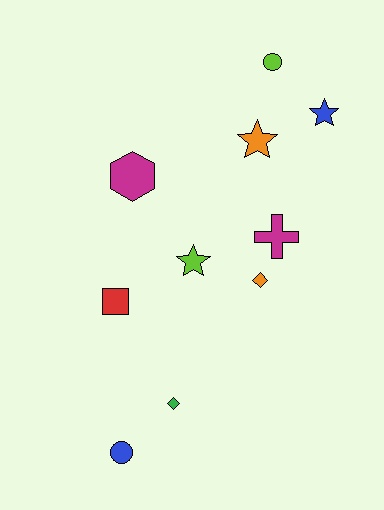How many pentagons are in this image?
There are no pentagons.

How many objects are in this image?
There are 10 objects.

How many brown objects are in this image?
There are no brown objects.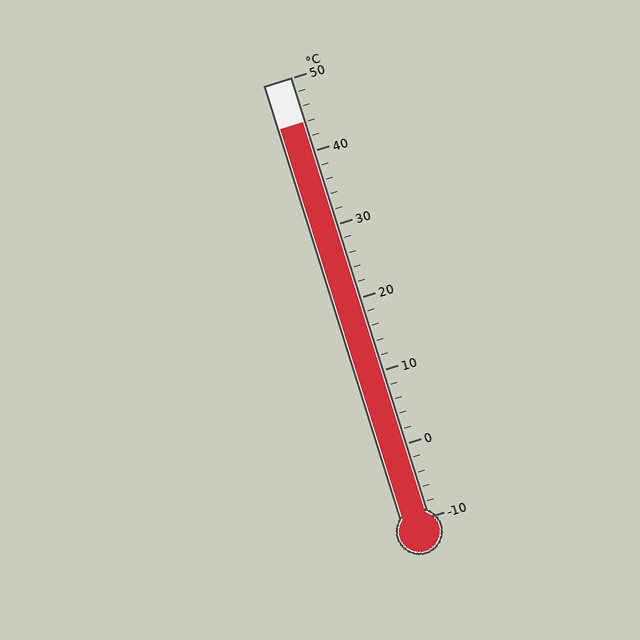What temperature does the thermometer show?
The thermometer shows approximately 44°C.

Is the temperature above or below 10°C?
The temperature is above 10°C.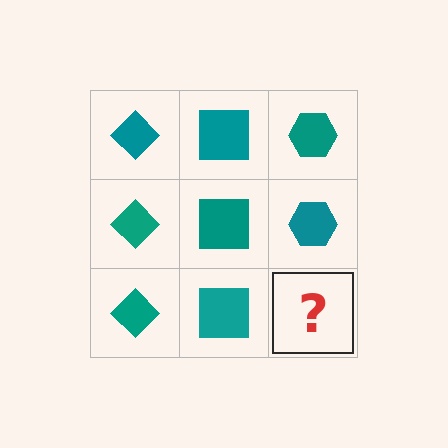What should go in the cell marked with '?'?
The missing cell should contain a teal hexagon.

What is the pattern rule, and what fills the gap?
The rule is that each column has a consistent shape. The gap should be filled with a teal hexagon.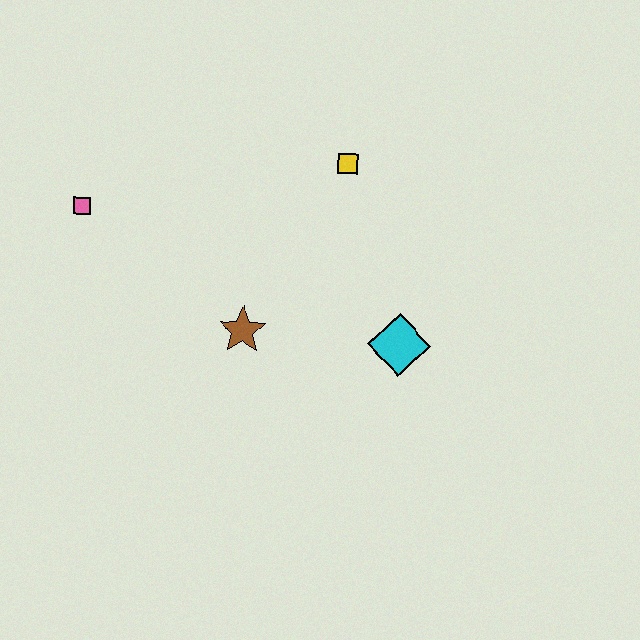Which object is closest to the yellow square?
The cyan diamond is closest to the yellow square.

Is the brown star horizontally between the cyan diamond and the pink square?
Yes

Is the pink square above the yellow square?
No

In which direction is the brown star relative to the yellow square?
The brown star is below the yellow square.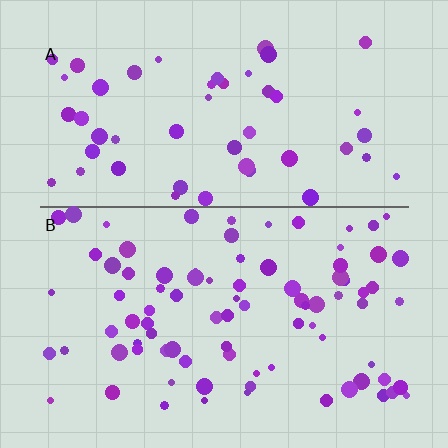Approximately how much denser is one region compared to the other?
Approximately 1.7× — region B over region A.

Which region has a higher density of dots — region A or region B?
B (the bottom).